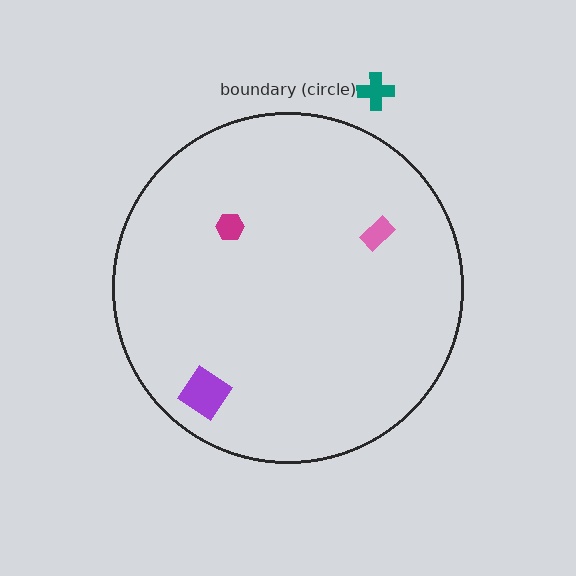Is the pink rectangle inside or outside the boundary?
Inside.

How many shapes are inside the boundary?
3 inside, 1 outside.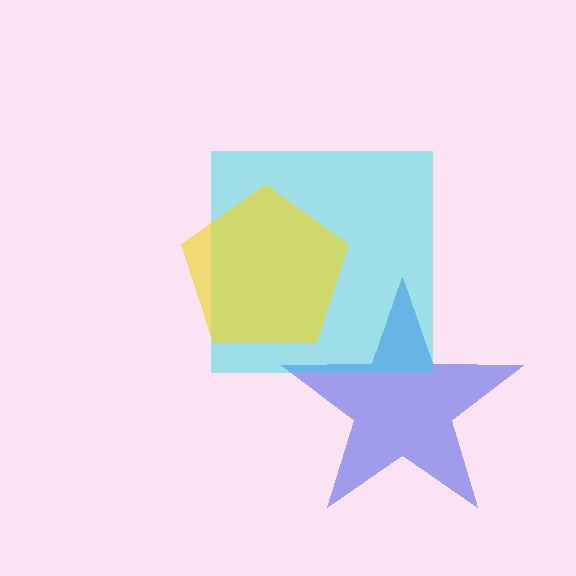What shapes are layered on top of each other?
The layered shapes are: a blue star, a cyan square, a yellow pentagon.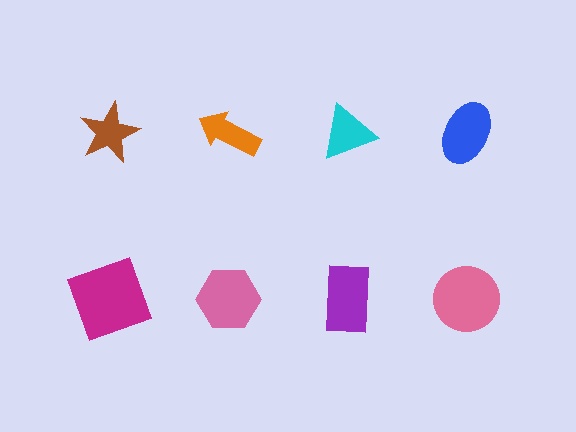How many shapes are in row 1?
4 shapes.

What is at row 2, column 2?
A pink hexagon.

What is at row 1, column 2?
An orange arrow.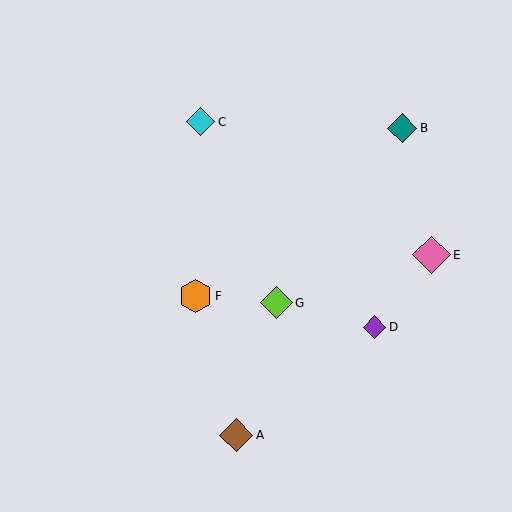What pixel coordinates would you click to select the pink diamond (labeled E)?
Click at (431, 255) to select the pink diamond E.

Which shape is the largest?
The pink diamond (labeled E) is the largest.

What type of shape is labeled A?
Shape A is a brown diamond.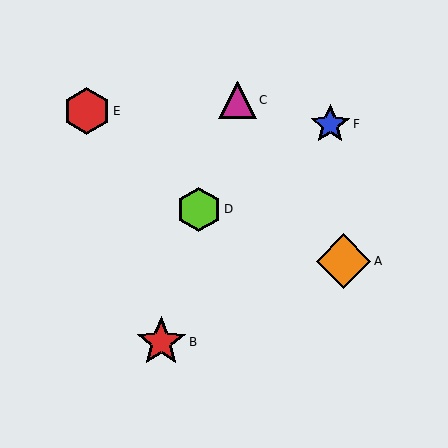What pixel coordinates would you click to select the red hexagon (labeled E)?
Click at (87, 111) to select the red hexagon E.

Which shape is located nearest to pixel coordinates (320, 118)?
The blue star (labeled F) at (330, 124) is nearest to that location.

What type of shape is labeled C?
Shape C is a magenta triangle.